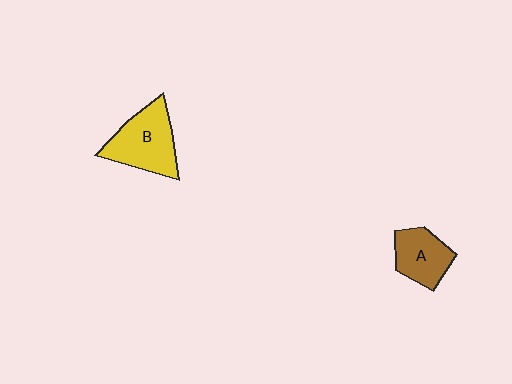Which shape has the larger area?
Shape B (yellow).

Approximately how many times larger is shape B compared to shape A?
Approximately 1.4 times.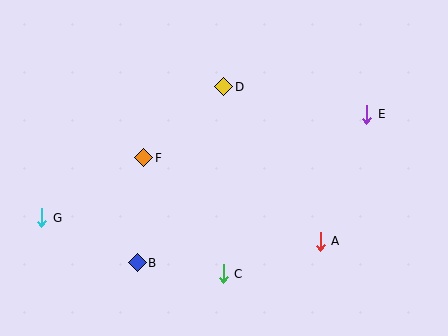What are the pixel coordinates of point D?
Point D is at (224, 87).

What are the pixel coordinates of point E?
Point E is at (367, 114).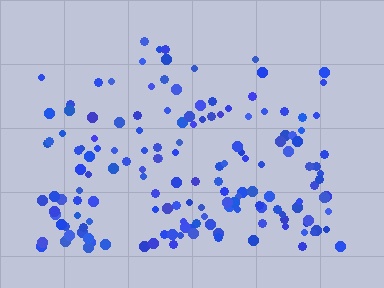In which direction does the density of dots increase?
From top to bottom, with the bottom side densest.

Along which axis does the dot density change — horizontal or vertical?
Vertical.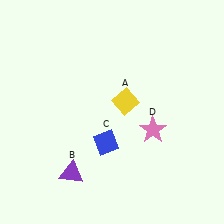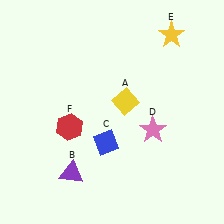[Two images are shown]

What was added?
A yellow star (E), a red hexagon (F) were added in Image 2.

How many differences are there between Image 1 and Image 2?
There are 2 differences between the two images.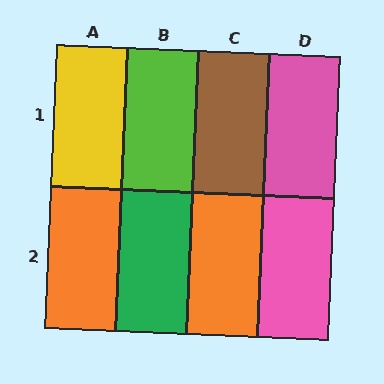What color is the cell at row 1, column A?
Yellow.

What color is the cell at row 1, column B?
Lime.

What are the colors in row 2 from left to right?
Orange, green, orange, pink.